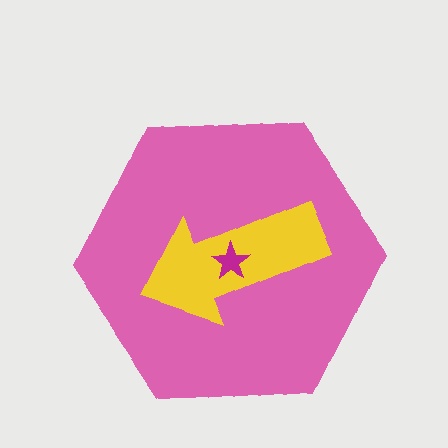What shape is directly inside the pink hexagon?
The yellow arrow.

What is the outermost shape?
The pink hexagon.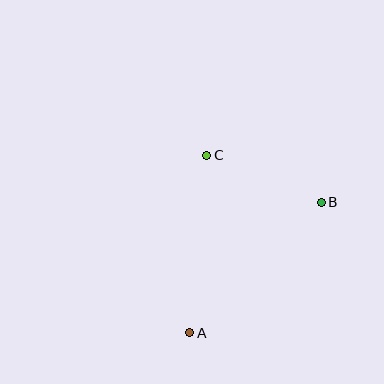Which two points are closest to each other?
Points B and C are closest to each other.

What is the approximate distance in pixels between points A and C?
The distance between A and C is approximately 178 pixels.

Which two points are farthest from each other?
Points A and B are farthest from each other.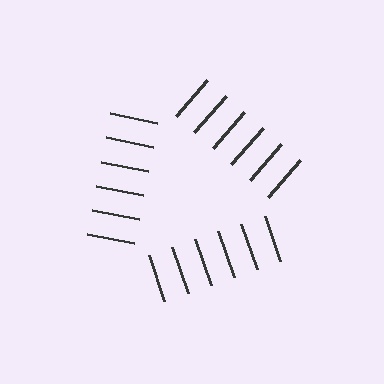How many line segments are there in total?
18 — 6 along each of the 3 edges.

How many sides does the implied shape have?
3 sides — the line-ends trace a triangle.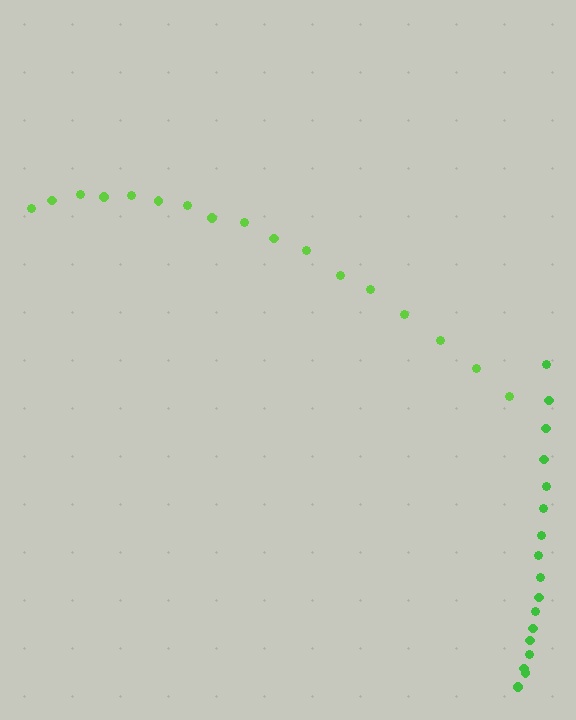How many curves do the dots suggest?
There are 2 distinct paths.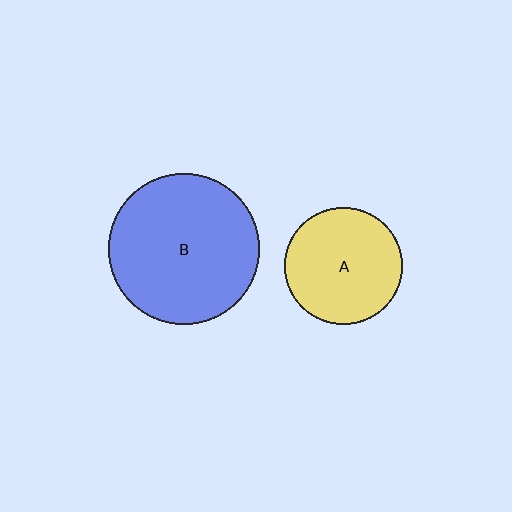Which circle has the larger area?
Circle B (blue).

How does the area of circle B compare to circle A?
Approximately 1.7 times.